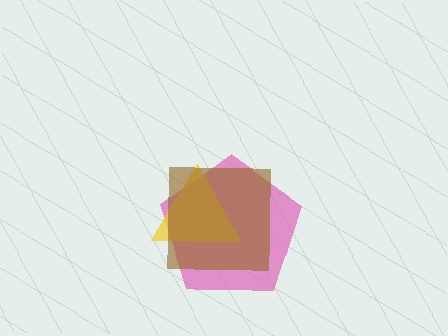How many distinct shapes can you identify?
There are 3 distinct shapes: a pink pentagon, a yellow triangle, a brown square.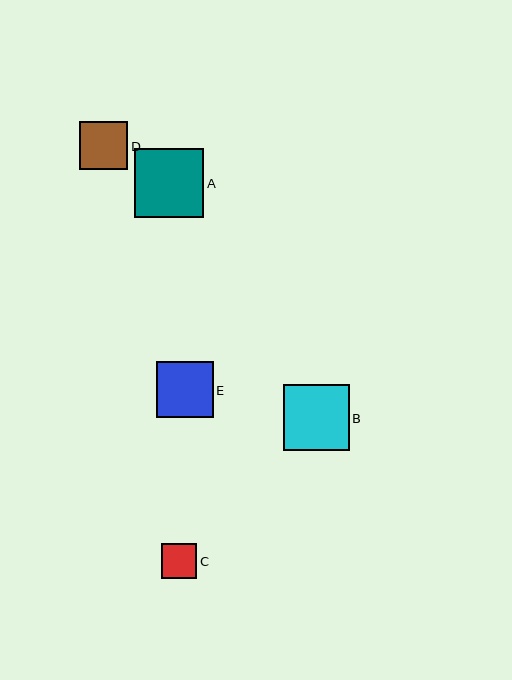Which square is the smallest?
Square C is the smallest with a size of approximately 36 pixels.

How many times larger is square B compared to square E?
Square B is approximately 1.2 times the size of square E.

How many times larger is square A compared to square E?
Square A is approximately 1.2 times the size of square E.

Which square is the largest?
Square A is the largest with a size of approximately 69 pixels.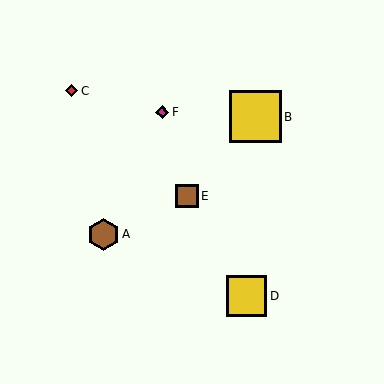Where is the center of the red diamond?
The center of the red diamond is at (71, 91).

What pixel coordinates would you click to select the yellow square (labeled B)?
Click at (255, 117) to select the yellow square B.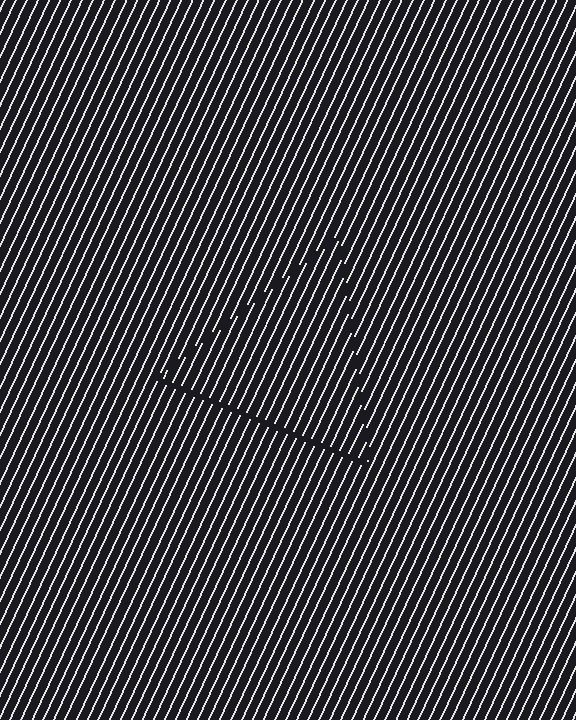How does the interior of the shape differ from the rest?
The interior of the shape contains the same grating, shifted by half a period — the contour is defined by the phase discontinuity where line-ends from the inner and outer gratings abut.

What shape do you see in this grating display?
An illusory triangle. The interior of the shape contains the same grating, shifted by half a period — the contour is defined by the phase discontinuity where line-ends from the inner and outer gratings abut.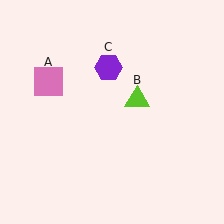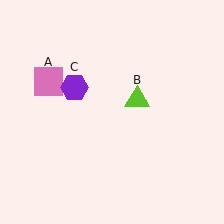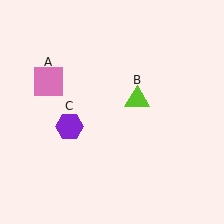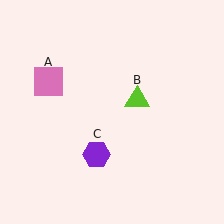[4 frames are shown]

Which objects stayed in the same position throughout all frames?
Pink square (object A) and lime triangle (object B) remained stationary.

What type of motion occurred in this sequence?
The purple hexagon (object C) rotated counterclockwise around the center of the scene.